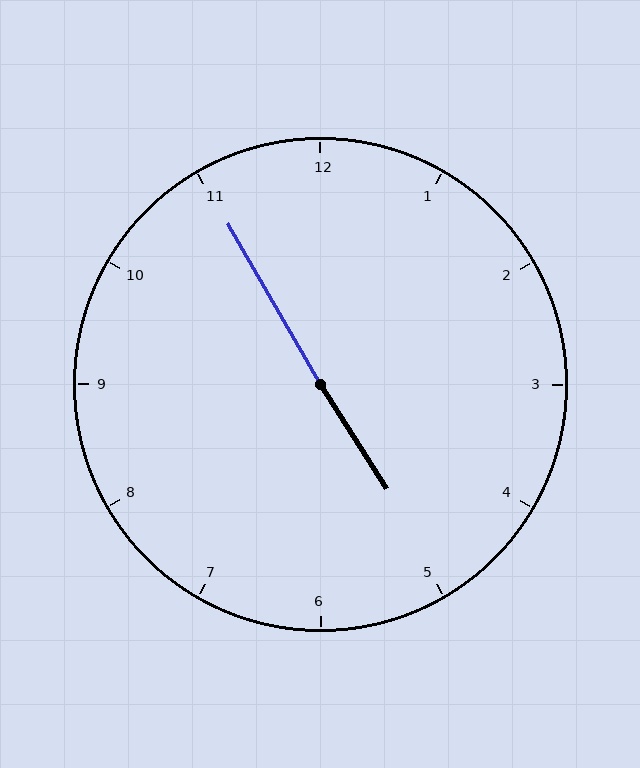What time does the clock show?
4:55.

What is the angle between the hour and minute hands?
Approximately 178 degrees.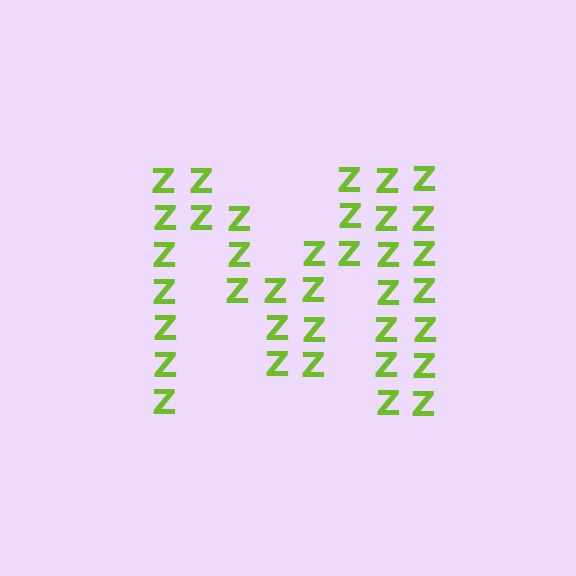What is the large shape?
The large shape is the letter M.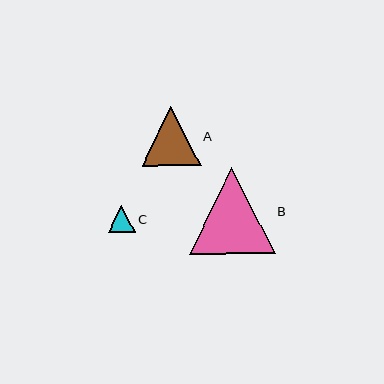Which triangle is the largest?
Triangle B is the largest with a size of approximately 86 pixels.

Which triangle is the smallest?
Triangle C is the smallest with a size of approximately 27 pixels.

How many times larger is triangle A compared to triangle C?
Triangle A is approximately 2.2 times the size of triangle C.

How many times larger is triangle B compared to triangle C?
Triangle B is approximately 3.2 times the size of triangle C.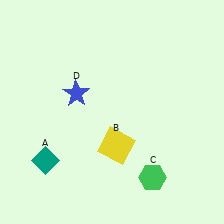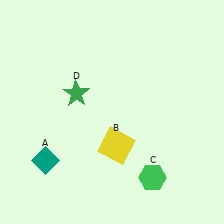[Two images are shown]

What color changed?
The star (D) changed from blue in Image 1 to green in Image 2.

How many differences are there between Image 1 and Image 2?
There is 1 difference between the two images.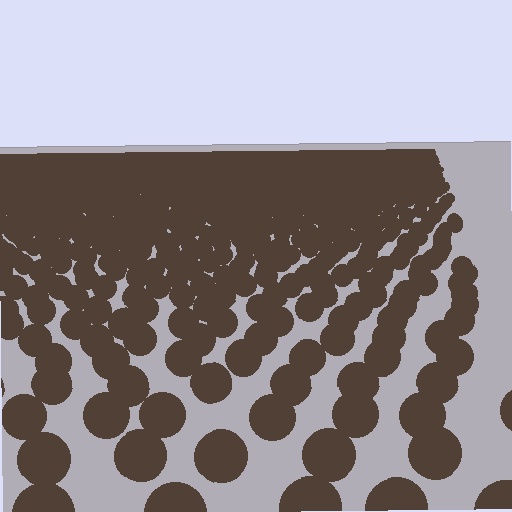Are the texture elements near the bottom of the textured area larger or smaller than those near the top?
Larger. Near the bottom, elements are closer to the viewer and appear at a bigger on-screen size.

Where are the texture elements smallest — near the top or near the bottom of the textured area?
Near the top.